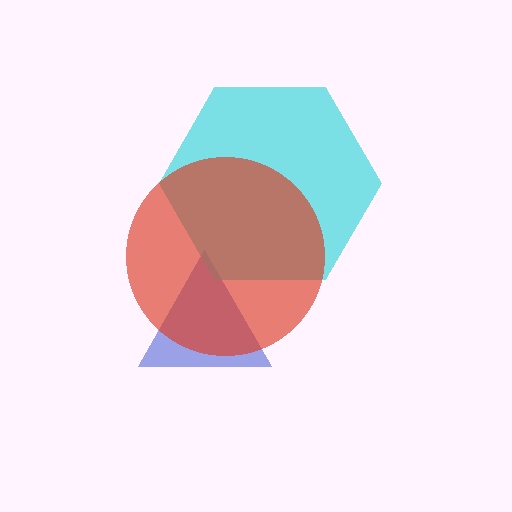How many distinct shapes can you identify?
There are 3 distinct shapes: a blue triangle, a cyan hexagon, a red circle.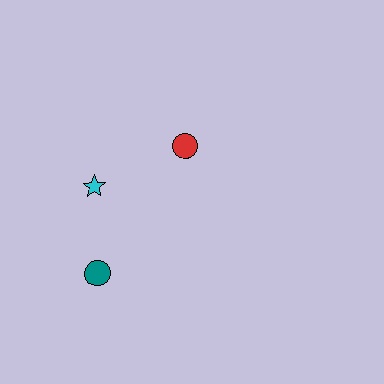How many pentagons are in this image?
There are no pentagons.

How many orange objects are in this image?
There are no orange objects.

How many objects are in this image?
There are 3 objects.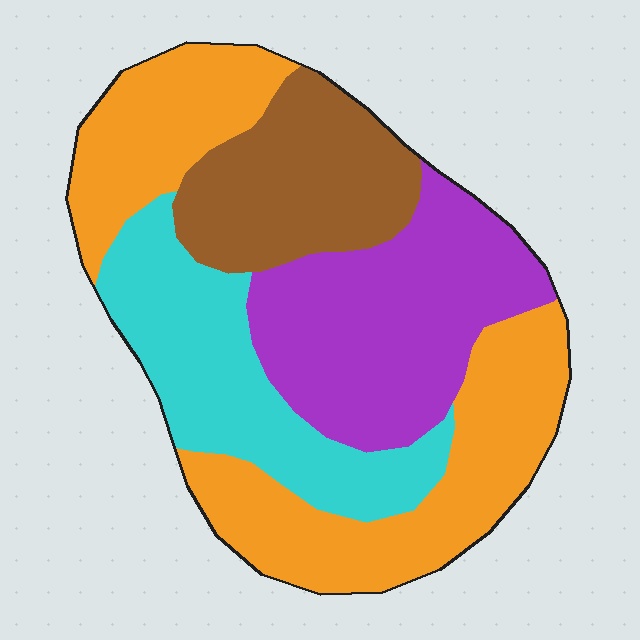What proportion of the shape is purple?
Purple covers roughly 25% of the shape.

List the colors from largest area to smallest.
From largest to smallest: orange, purple, cyan, brown.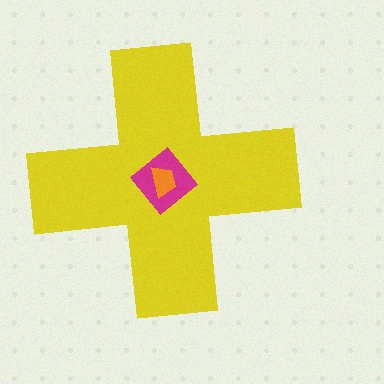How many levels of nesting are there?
3.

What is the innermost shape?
The orange trapezoid.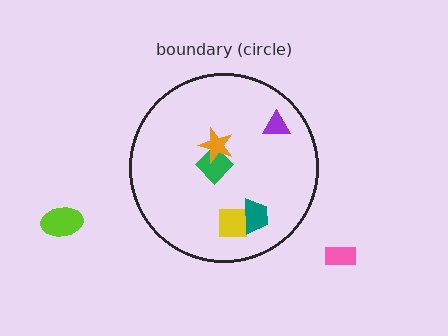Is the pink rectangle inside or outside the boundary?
Outside.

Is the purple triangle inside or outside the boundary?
Inside.